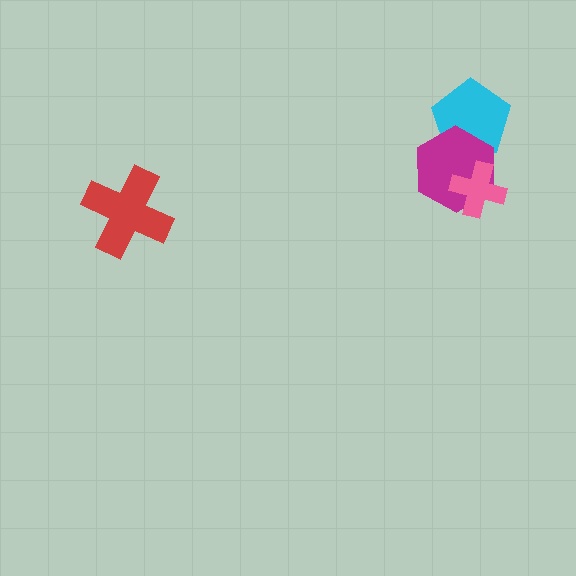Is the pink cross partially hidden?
No, no other shape covers it.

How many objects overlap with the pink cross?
1 object overlaps with the pink cross.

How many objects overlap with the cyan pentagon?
1 object overlaps with the cyan pentagon.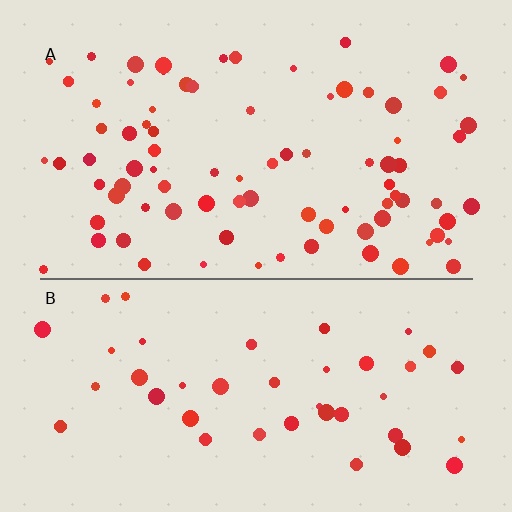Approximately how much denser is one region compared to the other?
Approximately 2.0× — region A over region B.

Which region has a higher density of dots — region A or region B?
A (the top).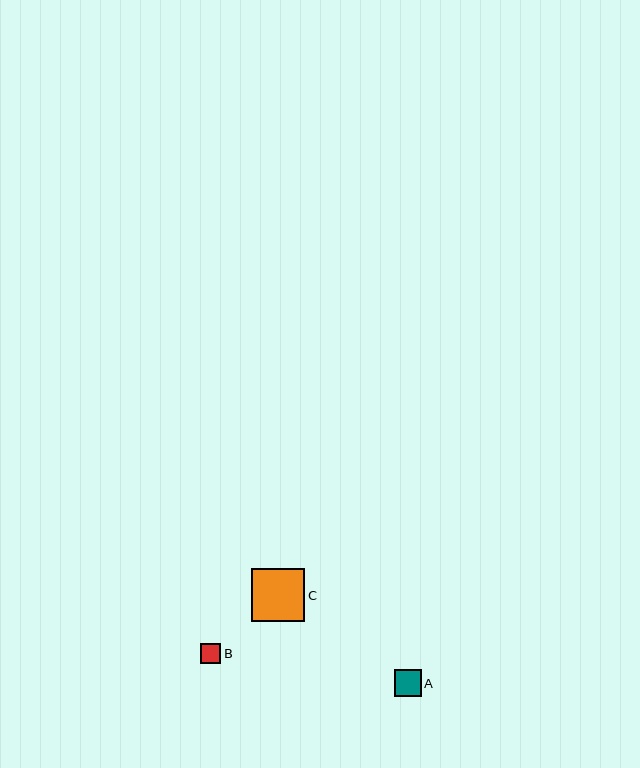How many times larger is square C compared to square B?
Square C is approximately 2.6 times the size of square B.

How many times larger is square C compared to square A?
Square C is approximately 2.0 times the size of square A.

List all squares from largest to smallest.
From largest to smallest: C, A, B.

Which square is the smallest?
Square B is the smallest with a size of approximately 20 pixels.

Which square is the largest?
Square C is the largest with a size of approximately 53 pixels.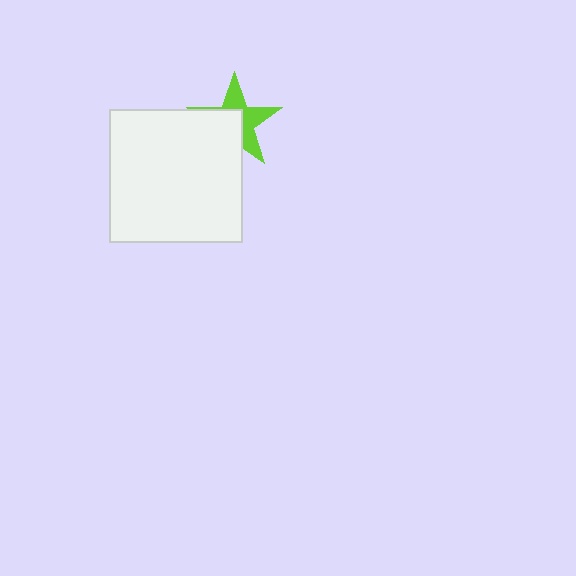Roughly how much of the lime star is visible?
About half of it is visible (roughly 50%).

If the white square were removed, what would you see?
You would see the complete lime star.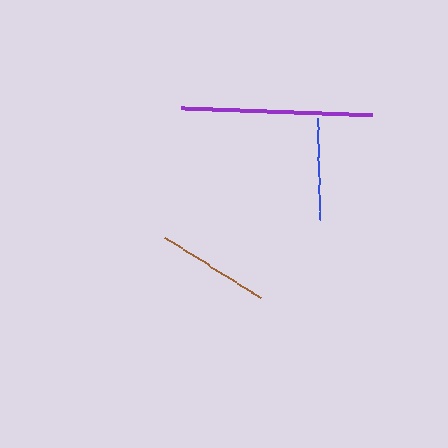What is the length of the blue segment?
The blue segment is approximately 101 pixels long.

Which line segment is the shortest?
The blue line is the shortest at approximately 101 pixels.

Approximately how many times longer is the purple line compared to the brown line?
The purple line is approximately 1.7 times the length of the brown line.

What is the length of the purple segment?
The purple segment is approximately 191 pixels long.